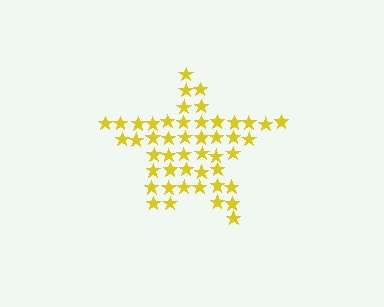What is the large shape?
The large shape is a star.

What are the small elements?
The small elements are stars.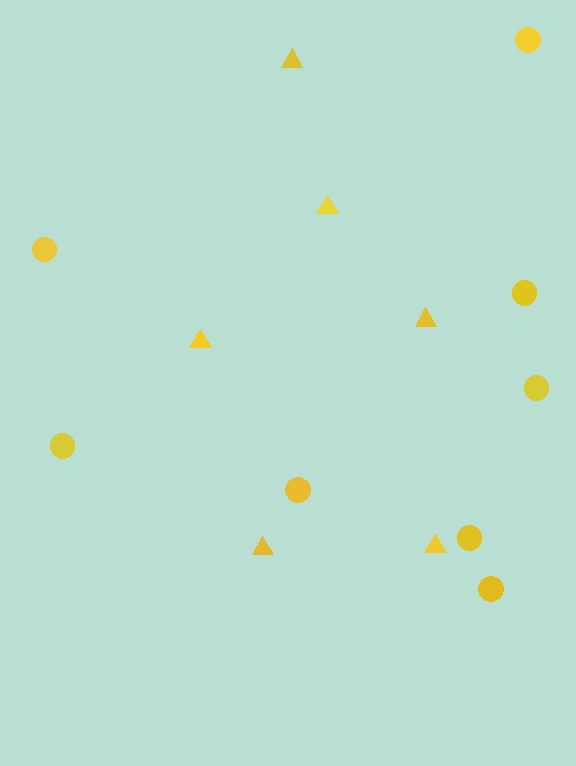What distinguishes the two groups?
There are 2 groups: one group of triangles (6) and one group of circles (8).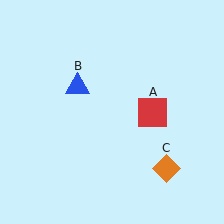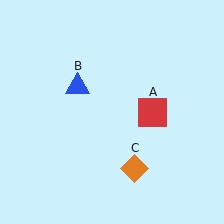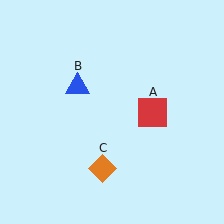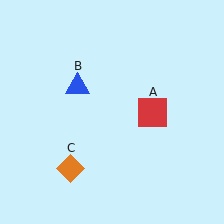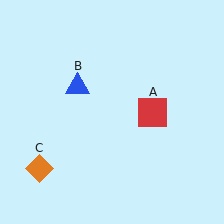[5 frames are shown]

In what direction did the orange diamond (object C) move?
The orange diamond (object C) moved left.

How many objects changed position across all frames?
1 object changed position: orange diamond (object C).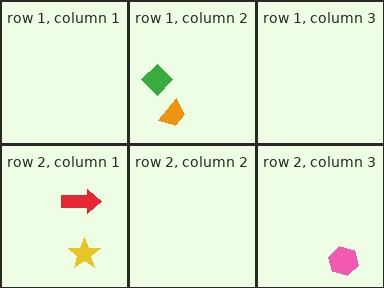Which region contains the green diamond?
The row 1, column 2 region.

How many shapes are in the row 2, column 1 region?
2.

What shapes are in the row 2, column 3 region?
The pink hexagon.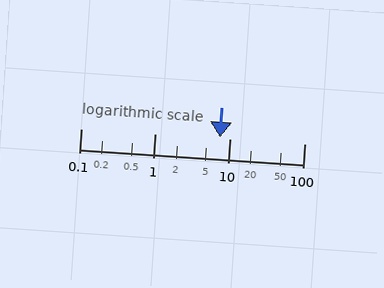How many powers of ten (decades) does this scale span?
The scale spans 3 decades, from 0.1 to 100.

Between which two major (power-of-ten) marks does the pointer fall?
The pointer is between 1 and 10.